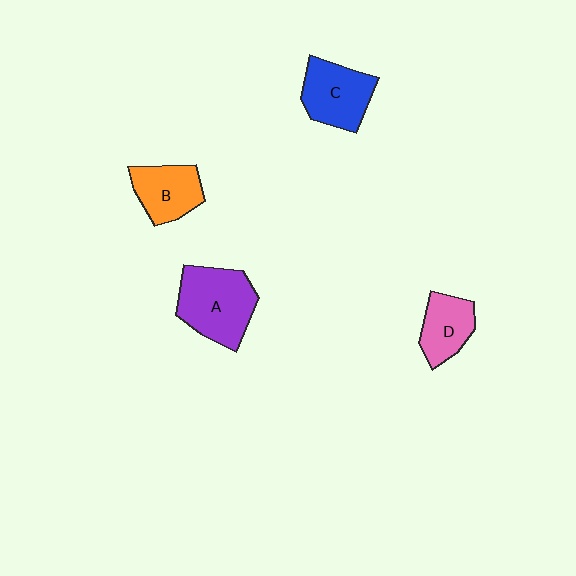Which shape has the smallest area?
Shape D (pink).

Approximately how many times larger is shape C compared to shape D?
Approximately 1.3 times.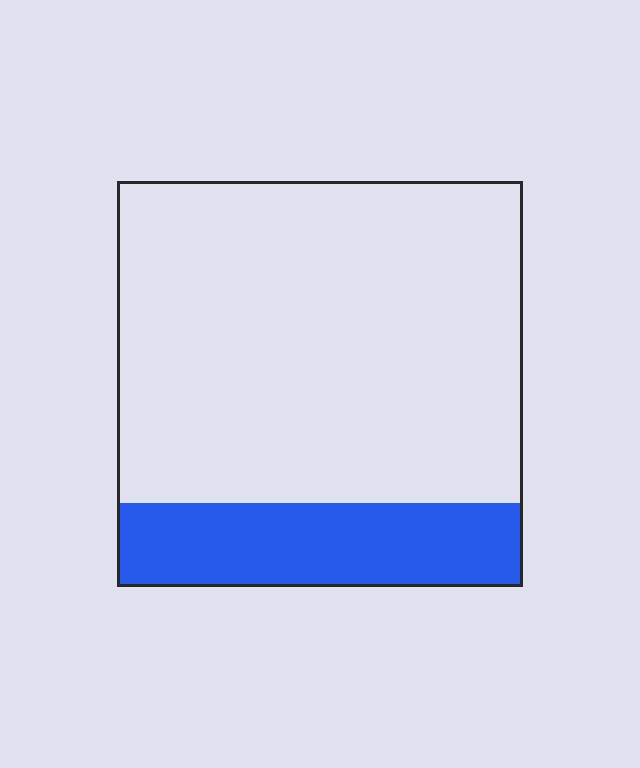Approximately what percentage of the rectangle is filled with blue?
Approximately 20%.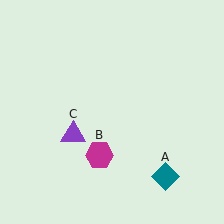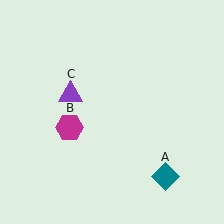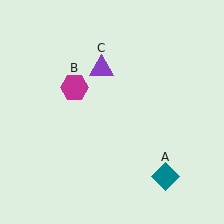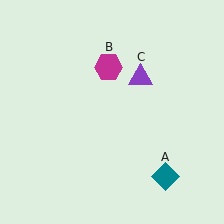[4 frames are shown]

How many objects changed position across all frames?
2 objects changed position: magenta hexagon (object B), purple triangle (object C).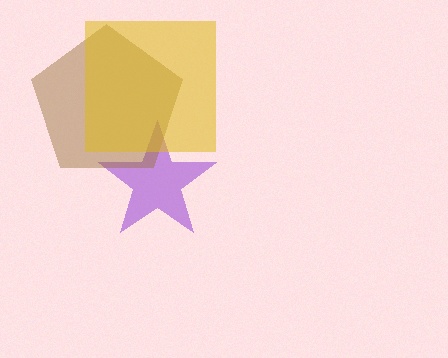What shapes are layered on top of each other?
The layered shapes are: a purple star, a brown pentagon, a yellow square.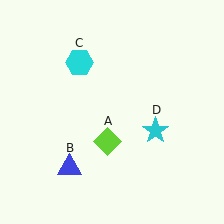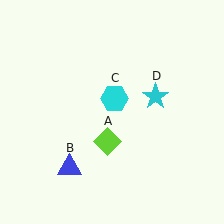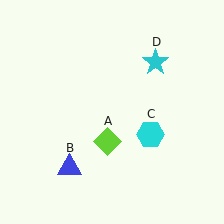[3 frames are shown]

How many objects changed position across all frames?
2 objects changed position: cyan hexagon (object C), cyan star (object D).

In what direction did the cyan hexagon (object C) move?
The cyan hexagon (object C) moved down and to the right.